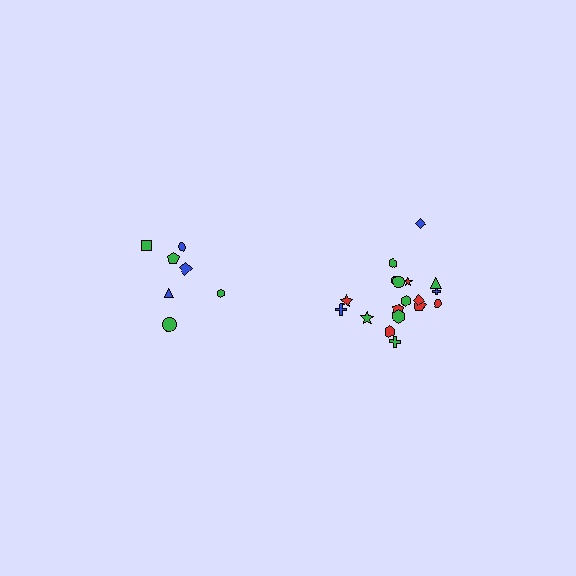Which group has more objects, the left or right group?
The right group.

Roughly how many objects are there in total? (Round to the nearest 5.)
Roughly 25 objects in total.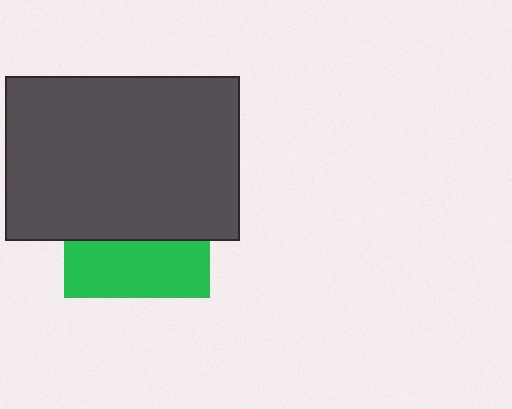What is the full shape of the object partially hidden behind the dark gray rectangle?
The partially hidden object is a green square.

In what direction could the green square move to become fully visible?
The green square could move down. That would shift it out from behind the dark gray rectangle entirely.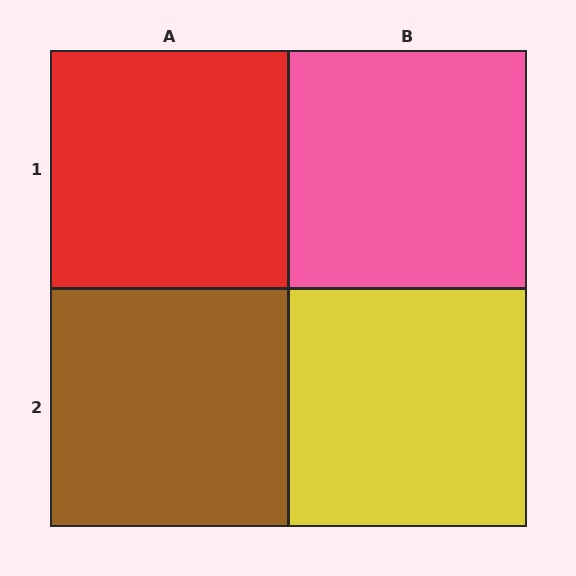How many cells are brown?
1 cell is brown.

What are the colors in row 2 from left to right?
Brown, yellow.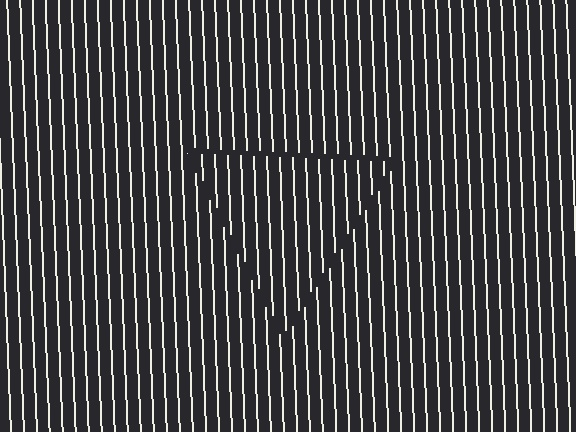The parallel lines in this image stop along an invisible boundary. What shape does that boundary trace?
An illusory triangle. The interior of the shape contains the same grating, shifted by half a period — the contour is defined by the phase discontinuity where line-ends from the inner and outer gratings abut.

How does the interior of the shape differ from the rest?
The interior of the shape contains the same grating, shifted by half a period — the contour is defined by the phase discontinuity where line-ends from the inner and outer gratings abut.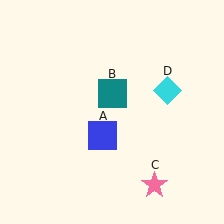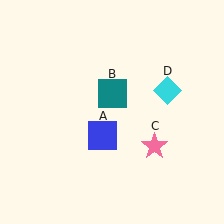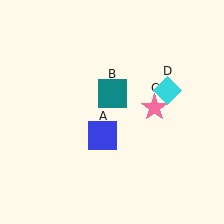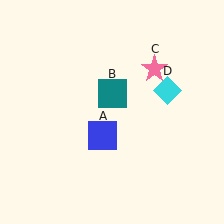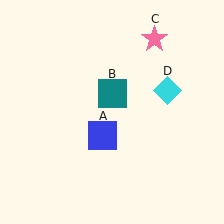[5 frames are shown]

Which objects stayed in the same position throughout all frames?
Blue square (object A) and teal square (object B) and cyan diamond (object D) remained stationary.